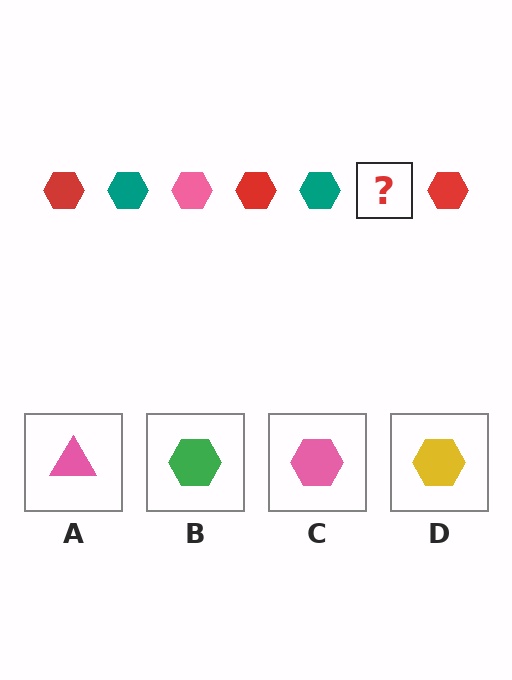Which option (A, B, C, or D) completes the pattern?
C.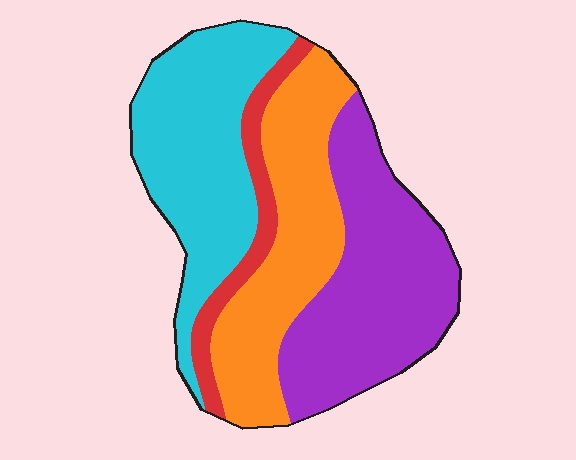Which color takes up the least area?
Red, at roughly 10%.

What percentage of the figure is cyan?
Cyan takes up about one third (1/3) of the figure.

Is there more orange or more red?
Orange.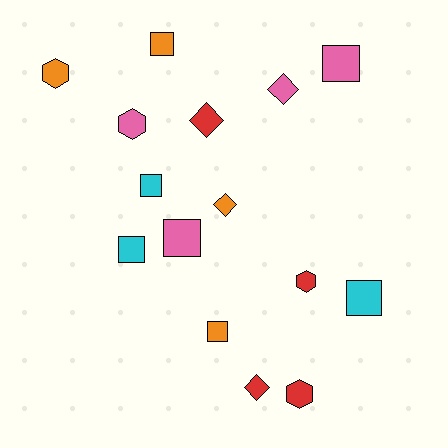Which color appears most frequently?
Red, with 4 objects.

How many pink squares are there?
There are 2 pink squares.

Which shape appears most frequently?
Square, with 7 objects.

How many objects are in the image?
There are 15 objects.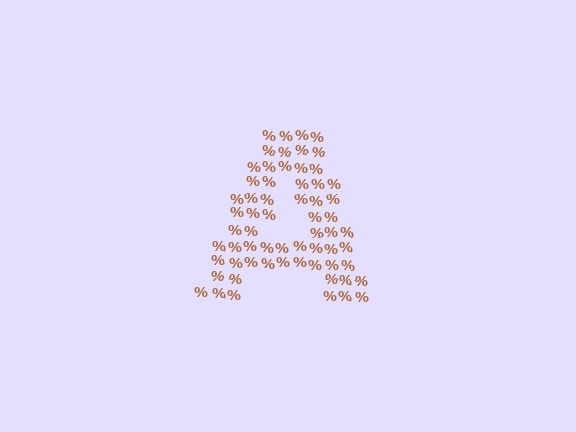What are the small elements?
The small elements are percent signs.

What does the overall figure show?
The overall figure shows the letter A.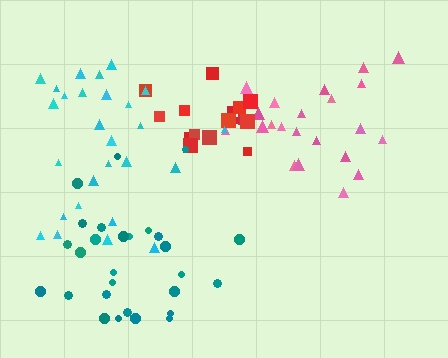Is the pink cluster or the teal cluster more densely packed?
Teal.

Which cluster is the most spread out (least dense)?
Cyan.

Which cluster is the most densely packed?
Teal.